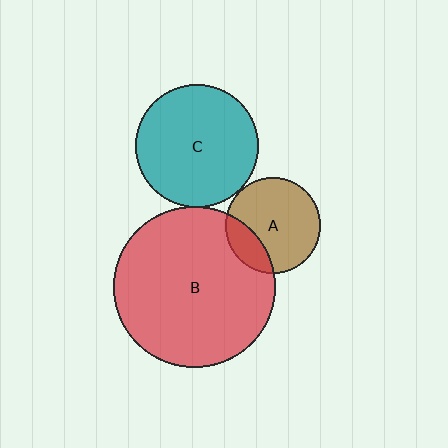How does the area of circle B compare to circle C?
Approximately 1.7 times.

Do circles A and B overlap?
Yes.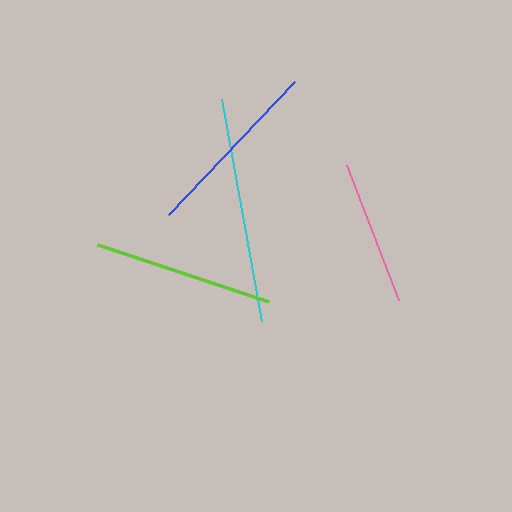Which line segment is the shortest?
The pink line is the shortest at approximately 144 pixels.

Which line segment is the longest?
The cyan line is the longest at approximately 226 pixels.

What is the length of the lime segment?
The lime segment is approximately 180 pixels long.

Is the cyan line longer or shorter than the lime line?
The cyan line is longer than the lime line.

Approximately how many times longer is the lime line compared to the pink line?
The lime line is approximately 1.2 times the length of the pink line.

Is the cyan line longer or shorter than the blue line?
The cyan line is longer than the blue line.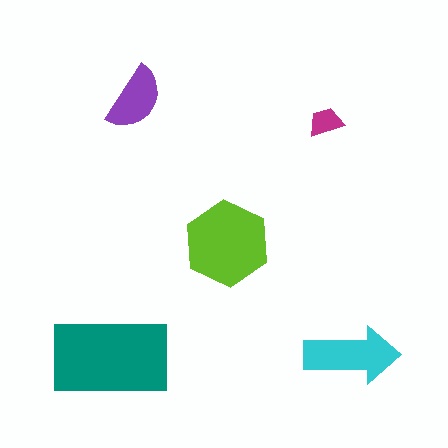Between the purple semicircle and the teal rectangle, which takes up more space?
The teal rectangle.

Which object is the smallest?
The magenta trapezoid.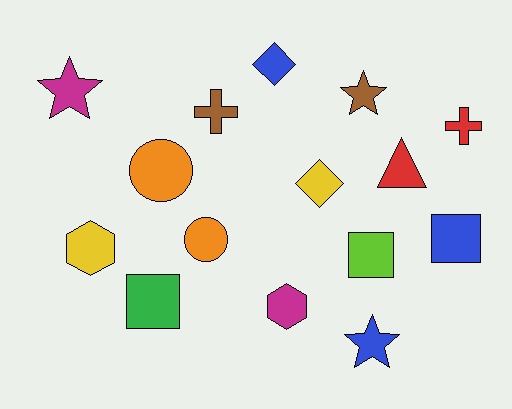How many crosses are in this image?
There are 2 crosses.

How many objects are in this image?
There are 15 objects.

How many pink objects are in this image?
There are no pink objects.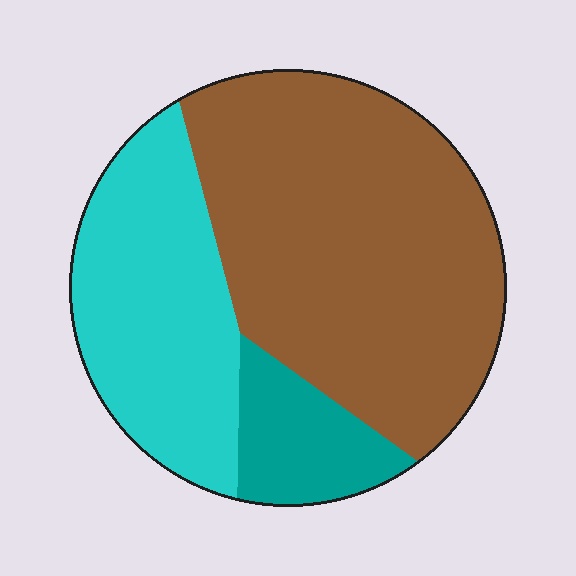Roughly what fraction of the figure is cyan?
Cyan covers roughly 30% of the figure.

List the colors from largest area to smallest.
From largest to smallest: brown, cyan, teal.